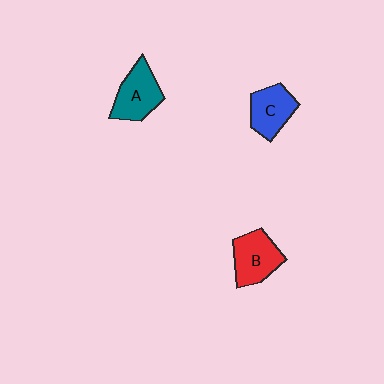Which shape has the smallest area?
Shape C (blue).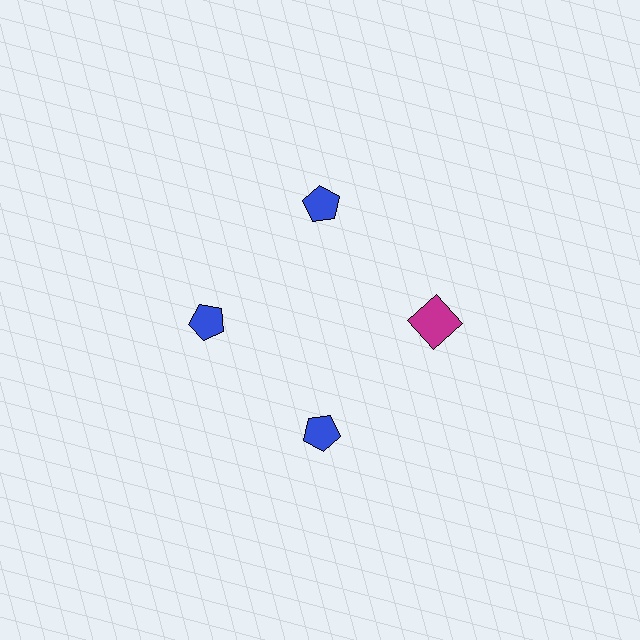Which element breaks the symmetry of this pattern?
The magenta square at roughly the 3 o'clock position breaks the symmetry. All other shapes are blue pentagons.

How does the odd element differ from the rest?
It differs in both color (magenta instead of blue) and shape (square instead of pentagon).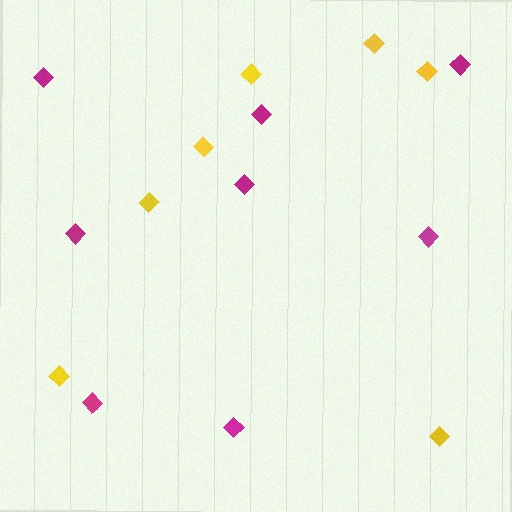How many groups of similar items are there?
There are 2 groups: one group of yellow diamonds (7) and one group of magenta diamonds (8).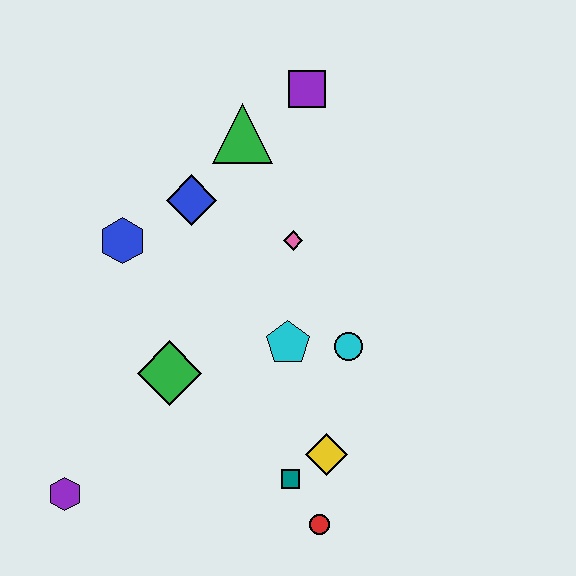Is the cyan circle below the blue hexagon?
Yes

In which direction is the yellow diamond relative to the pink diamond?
The yellow diamond is below the pink diamond.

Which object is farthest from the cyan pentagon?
The purple hexagon is farthest from the cyan pentagon.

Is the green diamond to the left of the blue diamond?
Yes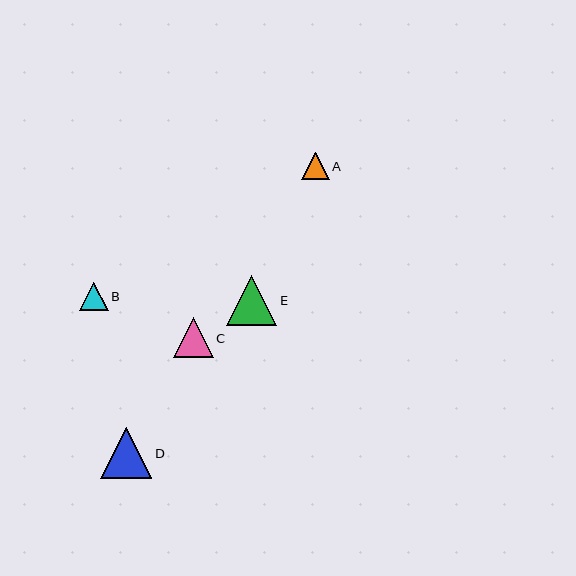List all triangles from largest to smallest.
From largest to smallest: D, E, C, B, A.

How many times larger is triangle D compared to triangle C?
Triangle D is approximately 1.3 times the size of triangle C.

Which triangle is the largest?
Triangle D is the largest with a size of approximately 51 pixels.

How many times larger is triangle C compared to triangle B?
Triangle C is approximately 1.4 times the size of triangle B.